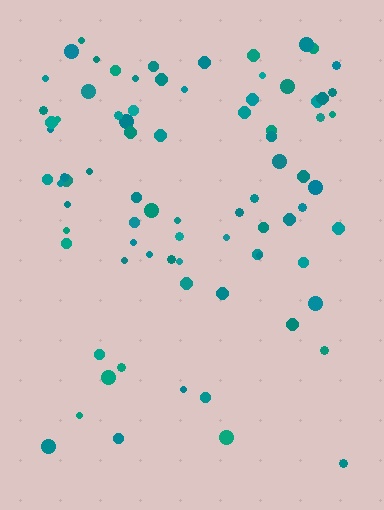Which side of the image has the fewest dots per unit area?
The bottom.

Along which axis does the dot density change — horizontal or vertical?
Vertical.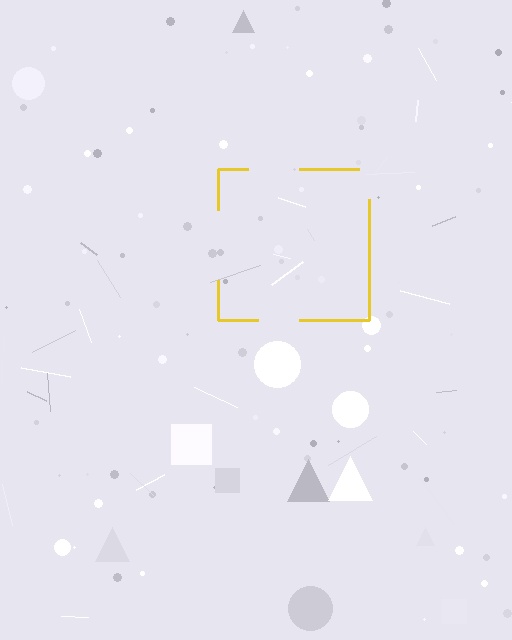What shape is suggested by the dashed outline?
The dashed outline suggests a square.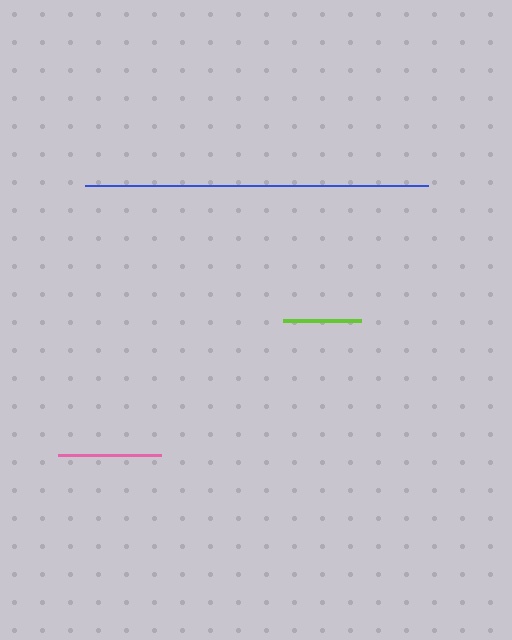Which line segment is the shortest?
The lime line is the shortest at approximately 78 pixels.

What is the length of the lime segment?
The lime segment is approximately 78 pixels long.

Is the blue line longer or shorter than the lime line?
The blue line is longer than the lime line.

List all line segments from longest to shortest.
From longest to shortest: blue, pink, lime.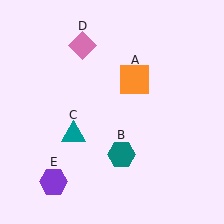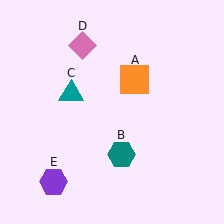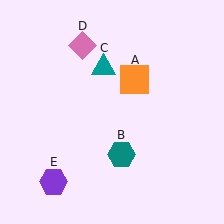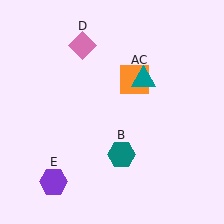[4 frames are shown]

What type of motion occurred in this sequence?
The teal triangle (object C) rotated clockwise around the center of the scene.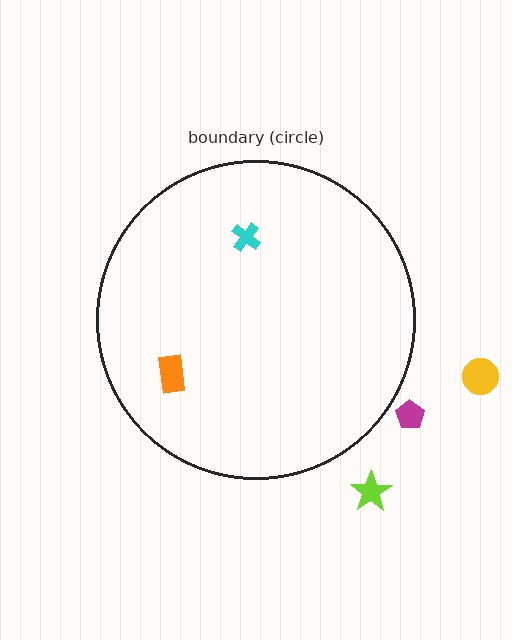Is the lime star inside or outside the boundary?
Outside.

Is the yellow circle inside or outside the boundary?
Outside.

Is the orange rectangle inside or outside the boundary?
Inside.